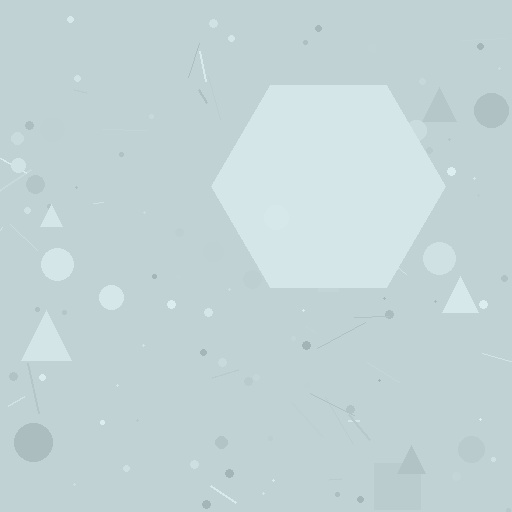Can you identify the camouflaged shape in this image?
The camouflaged shape is a hexagon.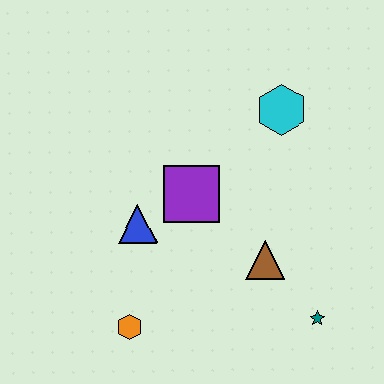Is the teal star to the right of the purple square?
Yes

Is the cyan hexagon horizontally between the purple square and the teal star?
Yes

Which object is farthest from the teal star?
The cyan hexagon is farthest from the teal star.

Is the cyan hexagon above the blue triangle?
Yes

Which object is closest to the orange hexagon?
The blue triangle is closest to the orange hexagon.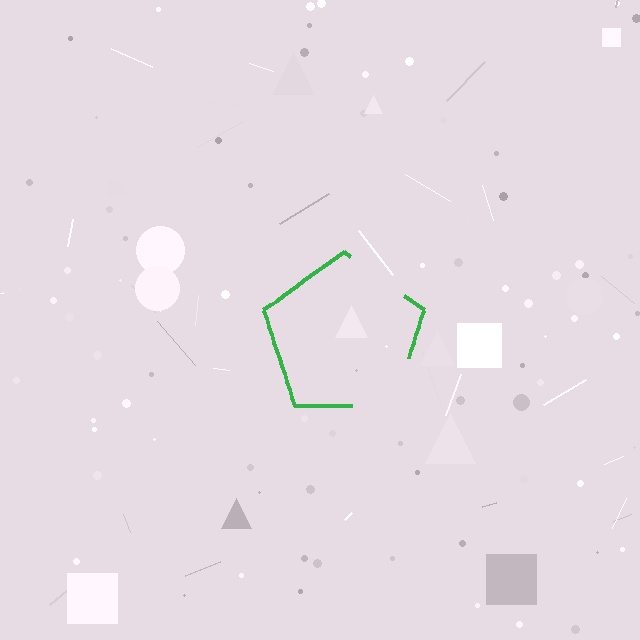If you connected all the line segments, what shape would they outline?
They would outline a pentagon.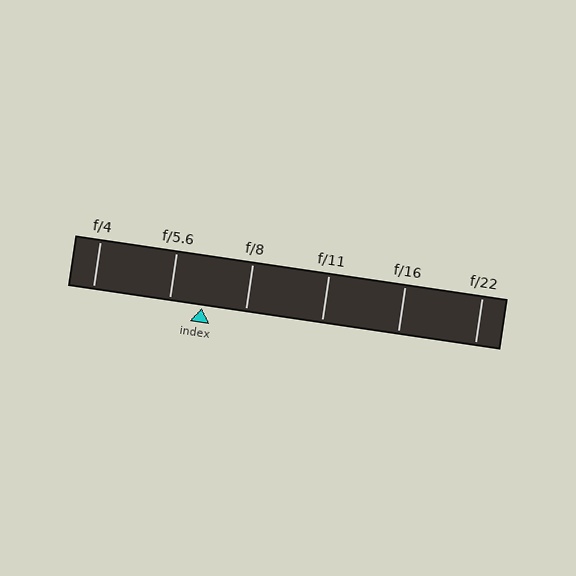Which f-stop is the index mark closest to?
The index mark is closest to f/5.6.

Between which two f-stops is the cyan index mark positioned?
The index mark is between f/5.6 and f/8.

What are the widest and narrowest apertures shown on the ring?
The widest aperture shown is f/4 and the narrowest is f/22.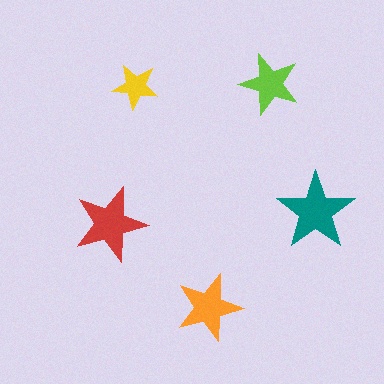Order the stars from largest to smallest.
the teal one, the red one, the orange one, the lime one, the yellow one.